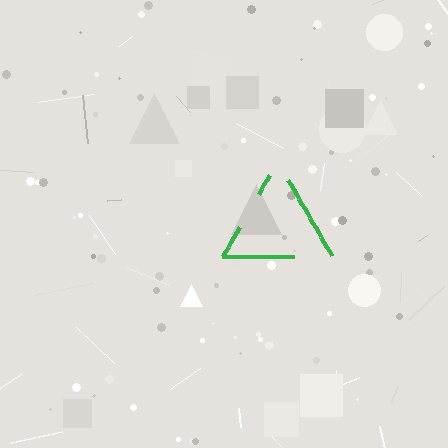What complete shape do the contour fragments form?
The contour fragments form a triangle.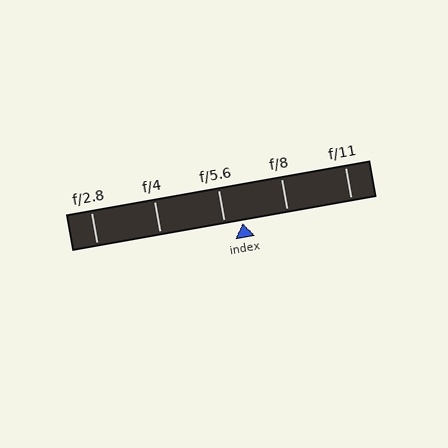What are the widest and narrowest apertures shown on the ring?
The widest aperture shown is f/2.8 and the narrowest is f/11.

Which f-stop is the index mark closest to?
The index mark is closest to f/5.6.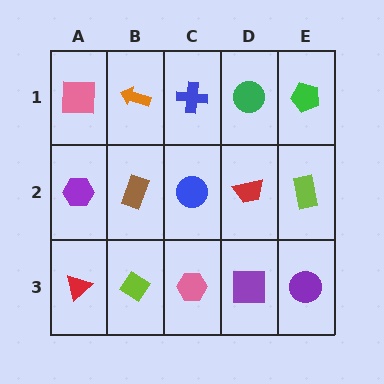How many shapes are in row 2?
5 shapes.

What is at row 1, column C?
A blue cross.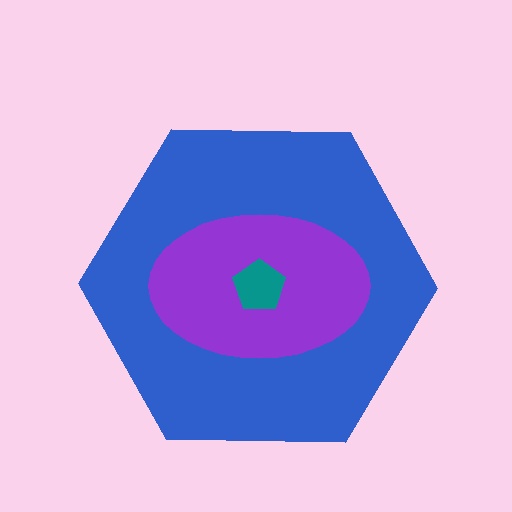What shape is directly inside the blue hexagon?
The purple ellipse.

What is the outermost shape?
The blue hexagon.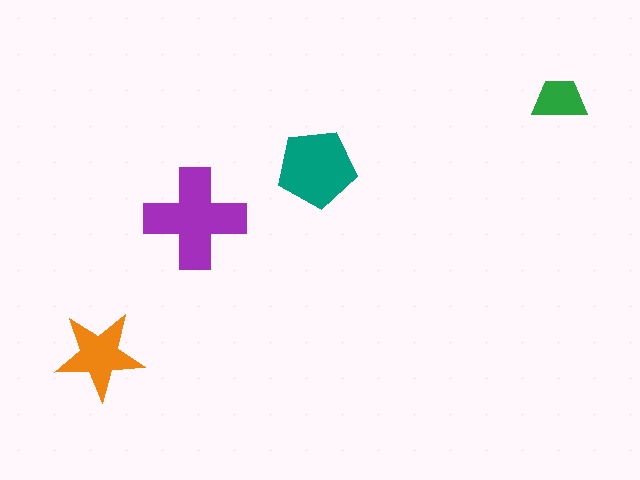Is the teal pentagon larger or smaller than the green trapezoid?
Larger.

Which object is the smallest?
The green trapezoid.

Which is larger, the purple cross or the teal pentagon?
The purple cross.